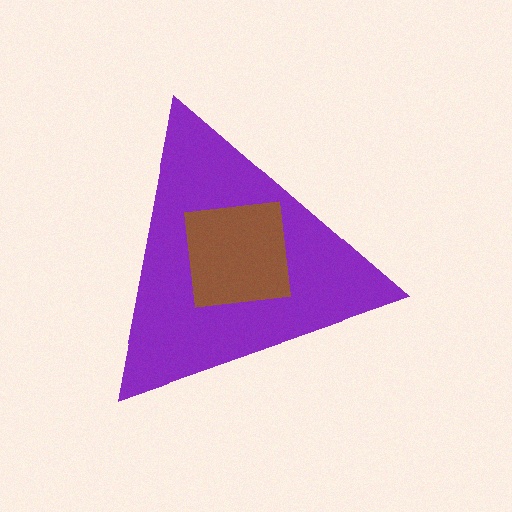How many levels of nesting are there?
2.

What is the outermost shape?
The purple triangle.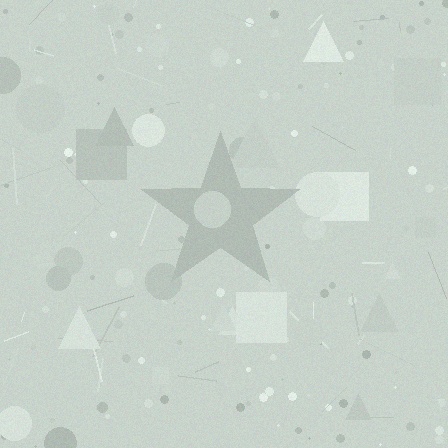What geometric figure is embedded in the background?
A star is embedded in the background.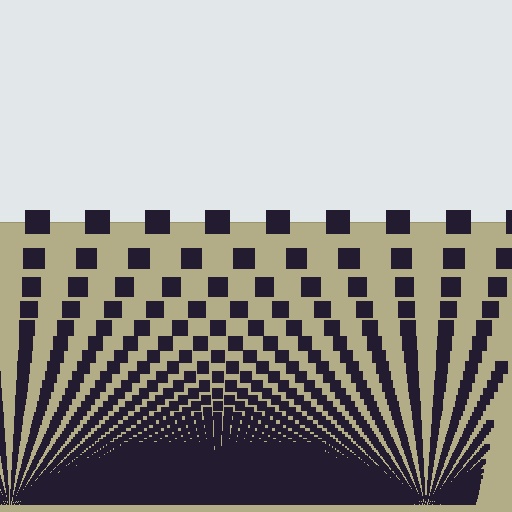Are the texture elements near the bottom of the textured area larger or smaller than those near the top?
Smaller. The gradient is inverted — elements near the bottom are smaller and denser.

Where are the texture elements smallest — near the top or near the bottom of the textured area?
Near the bottom.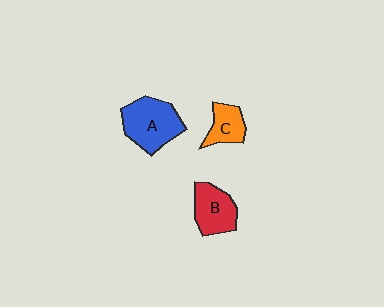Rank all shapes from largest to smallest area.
From largest to smallest: A (blue), B (red), C (orange).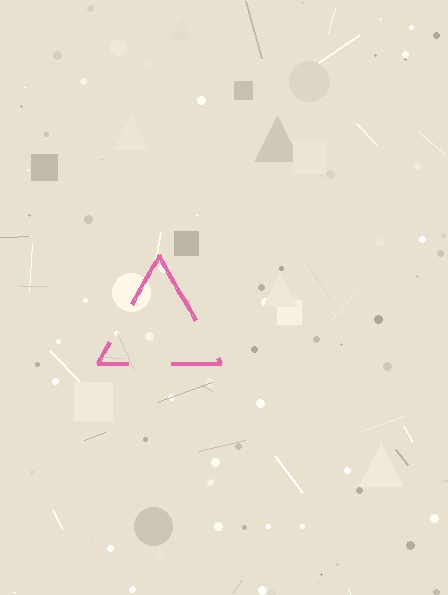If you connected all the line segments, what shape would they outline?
They would outline a triangle.